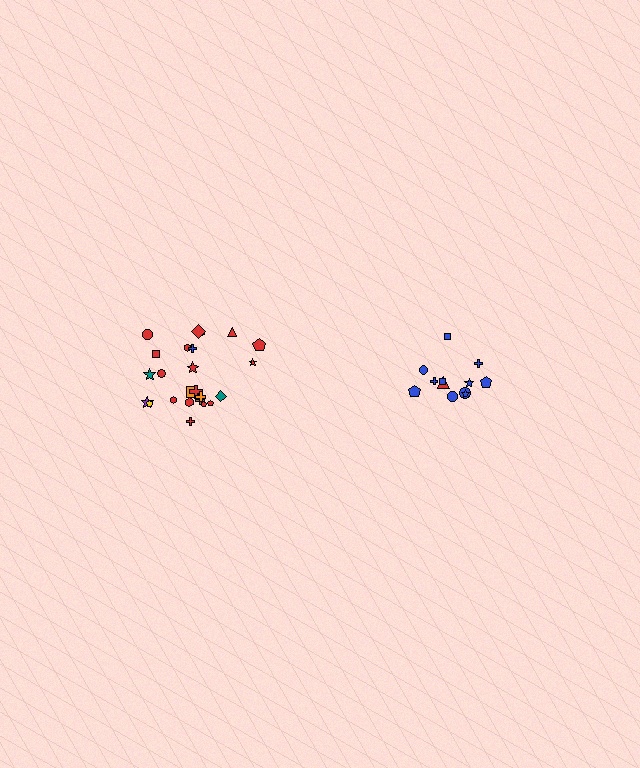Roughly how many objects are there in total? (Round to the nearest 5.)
Roughly 35 objects in total.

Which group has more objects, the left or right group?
The left group.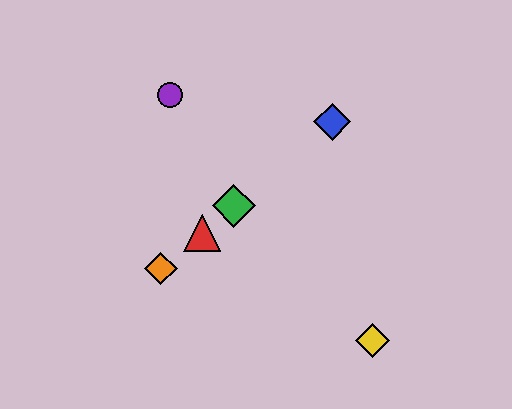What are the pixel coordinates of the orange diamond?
The orange diamond is at (161, 268).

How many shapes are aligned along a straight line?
4 shapes (the red triangle, the blue diamond, the green diamond, the orange diamond) are aligned along a straight line.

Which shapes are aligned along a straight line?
The red triangle, the blue diamond, the green diamond, the orange diamond are aligned along a straight line.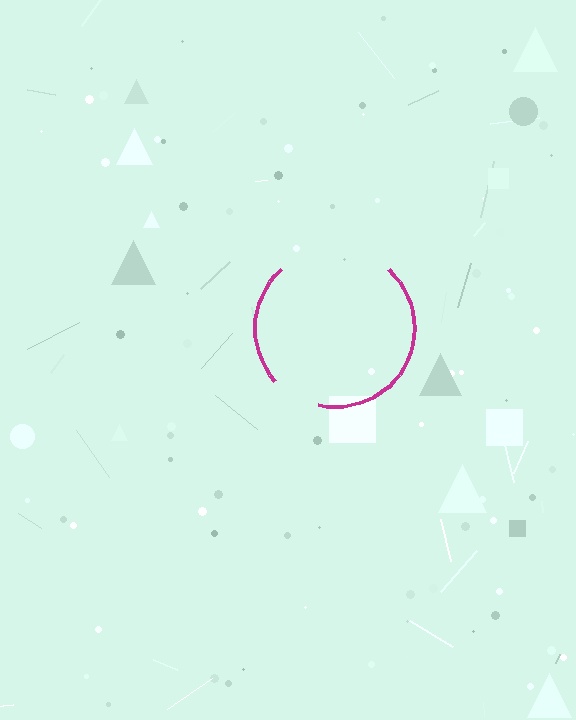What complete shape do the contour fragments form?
The contour fragments form a circle.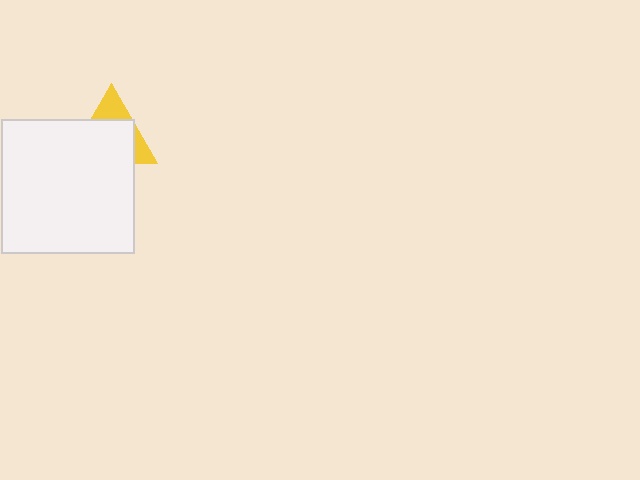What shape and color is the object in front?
The object in front is a white square.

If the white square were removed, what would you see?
You would see the complete yellow triangle.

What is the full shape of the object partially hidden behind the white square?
The partially hidden object is a yellow triangle.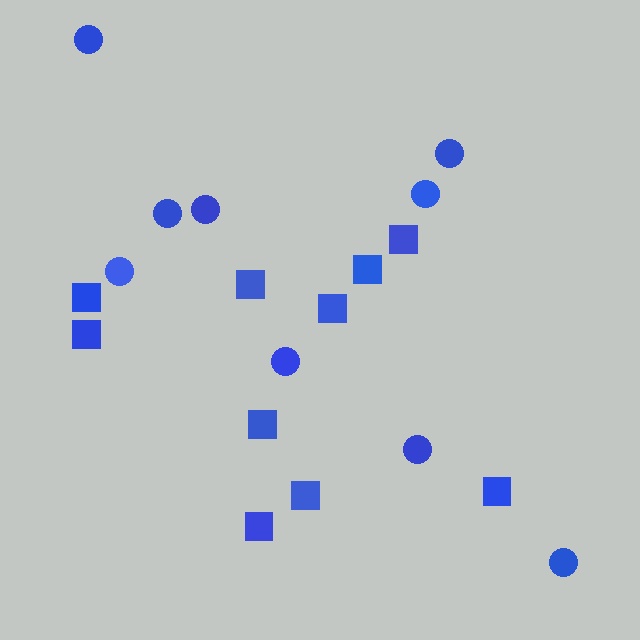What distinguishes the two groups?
There are 2 groups: one group of squares (10) and one group of circles (9).